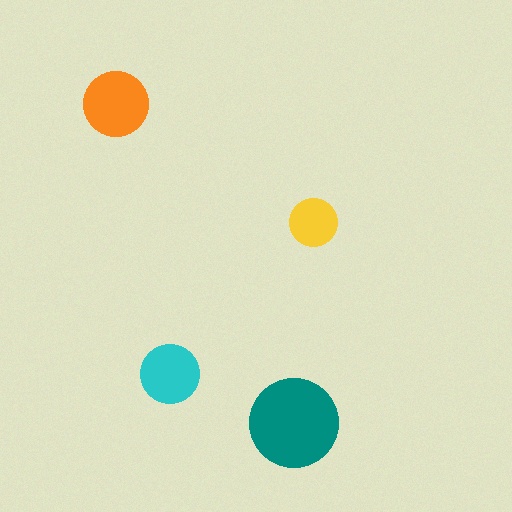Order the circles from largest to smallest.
the teal one, the orange one, the cyan one, the yellow one.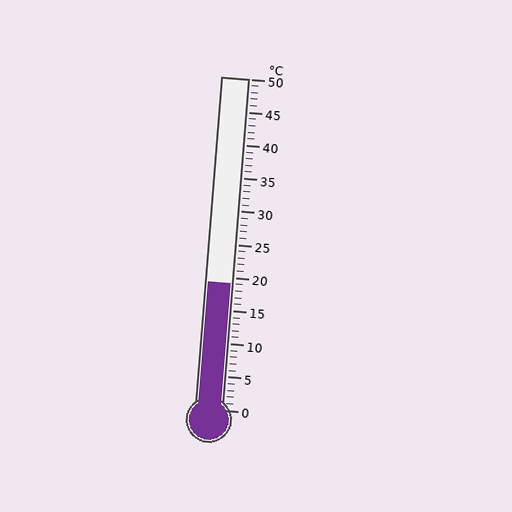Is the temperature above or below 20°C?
The temperature is below 20°C.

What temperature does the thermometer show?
The thermometer shows approximately 19°C.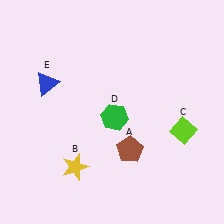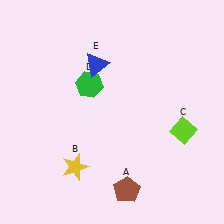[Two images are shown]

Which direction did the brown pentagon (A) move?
The brown pentagon (A) moved down.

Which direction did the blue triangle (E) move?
The blue triangle (E) moved right.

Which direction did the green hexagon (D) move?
The green hexagon (D) moved up.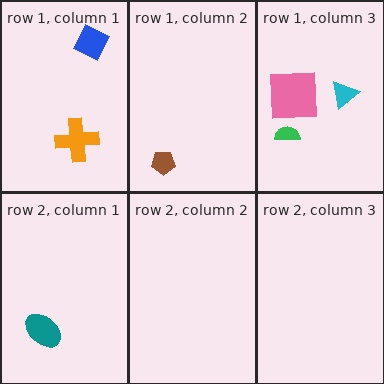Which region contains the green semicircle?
The row 1, column 3 region.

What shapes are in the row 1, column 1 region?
The orange cross, the blue diamond.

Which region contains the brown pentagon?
The row 1, column 2 region.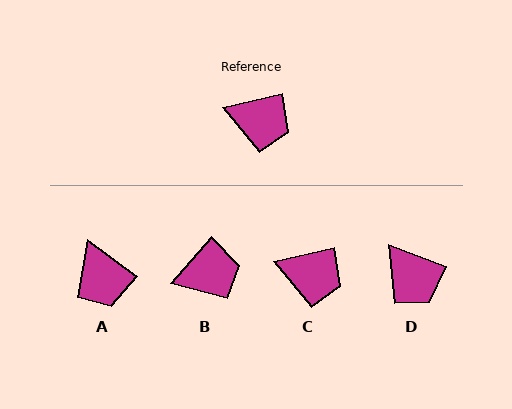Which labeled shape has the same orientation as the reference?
C.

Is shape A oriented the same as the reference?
No, it is off by about 49 degrees.